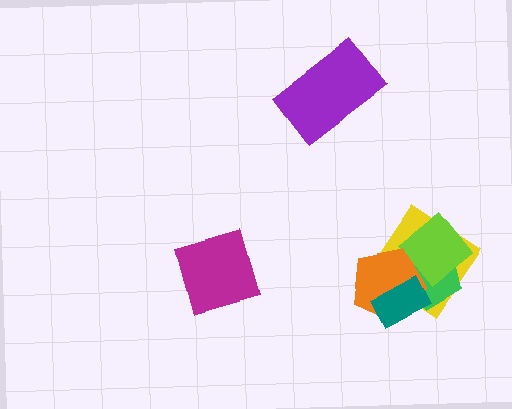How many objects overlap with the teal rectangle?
3 objects overlap with the teal rectangle.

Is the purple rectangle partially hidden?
No, no other shape covers it.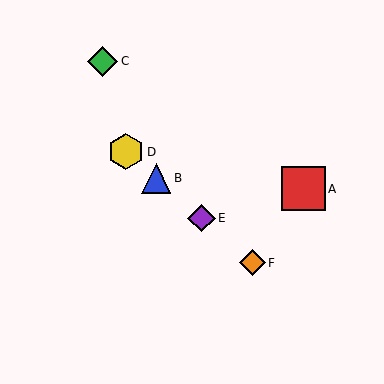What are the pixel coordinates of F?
Object F is at (252, 263).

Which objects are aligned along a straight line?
Objects B, D, E, F are aligned along a straight line.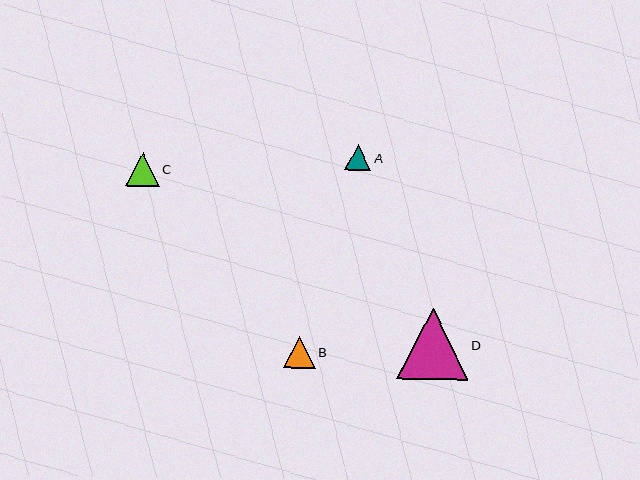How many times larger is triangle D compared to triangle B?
Triangle D is approximately 2.2 times the size of triangle B.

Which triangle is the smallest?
Triangle A is the smallest with a size of approximately 26 pixels.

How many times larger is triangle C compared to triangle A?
Triangle C is approximately 1.3 times the size of triangle A.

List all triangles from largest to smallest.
From largest to smallest: D, C, B, A.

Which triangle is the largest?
Triangle D is the largest with a size of approximately 71 pixels.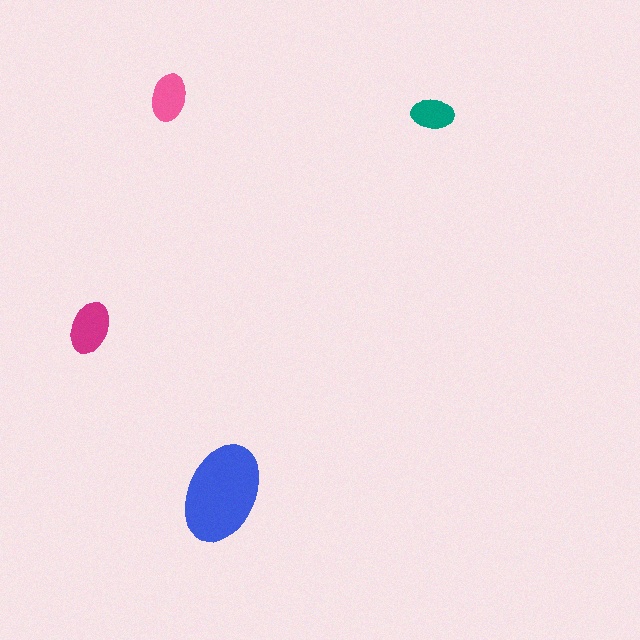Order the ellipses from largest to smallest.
the blue one, the magenta one, the pink one, the teal one.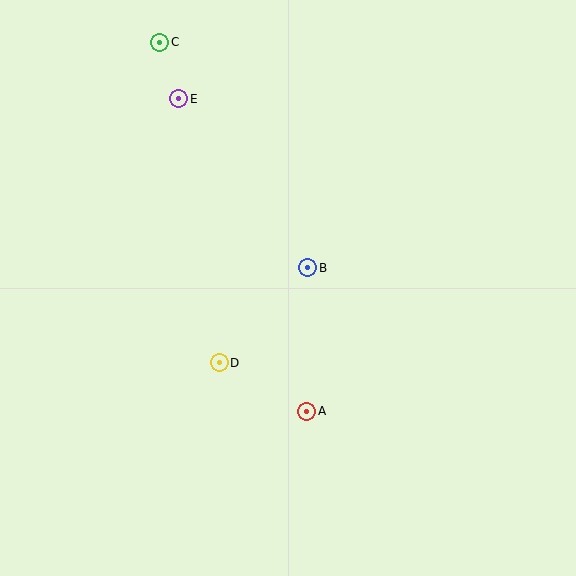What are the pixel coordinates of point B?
Point B is at (308, 268).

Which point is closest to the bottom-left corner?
Point D is closest to the bottom-left corner.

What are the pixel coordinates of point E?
Point E is at (178, 99).